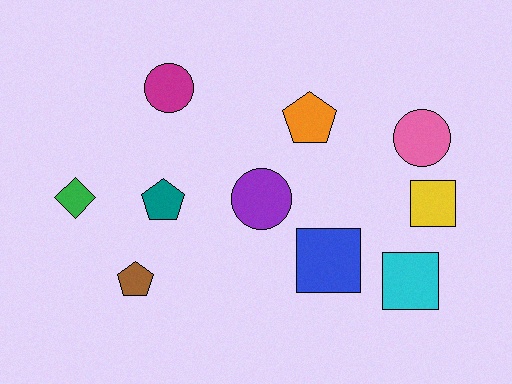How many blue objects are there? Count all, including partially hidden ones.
There is 1 blue object.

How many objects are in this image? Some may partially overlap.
There are 10 objects.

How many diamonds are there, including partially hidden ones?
There is 1 diamond.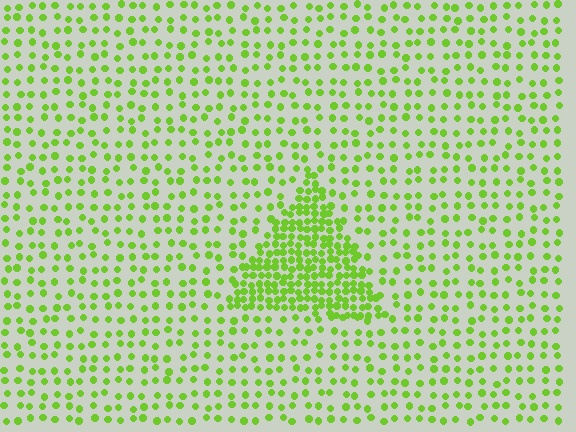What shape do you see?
I see a triangle.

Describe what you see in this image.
The image contains small lime elements arranged at two different densities. A triangle-shaped region is visible where the elements are more densely packed than the surrounding area.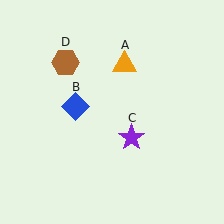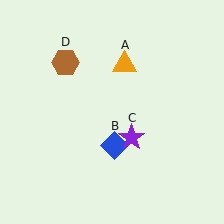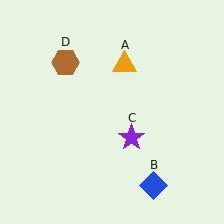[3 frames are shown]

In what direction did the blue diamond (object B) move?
The blue diamond (object B) moved down and to the right.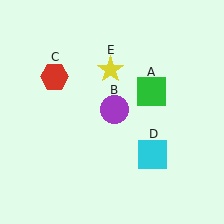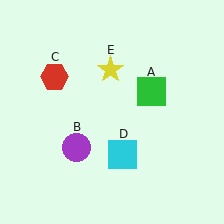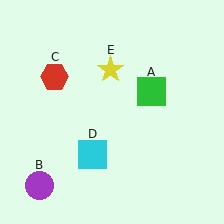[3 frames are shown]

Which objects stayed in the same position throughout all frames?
Green square (object A) and red hexagon (object C) and yellow star (object E) remained stationary.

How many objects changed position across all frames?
2 objects changed position: purple circle (object B), cyan square (object D).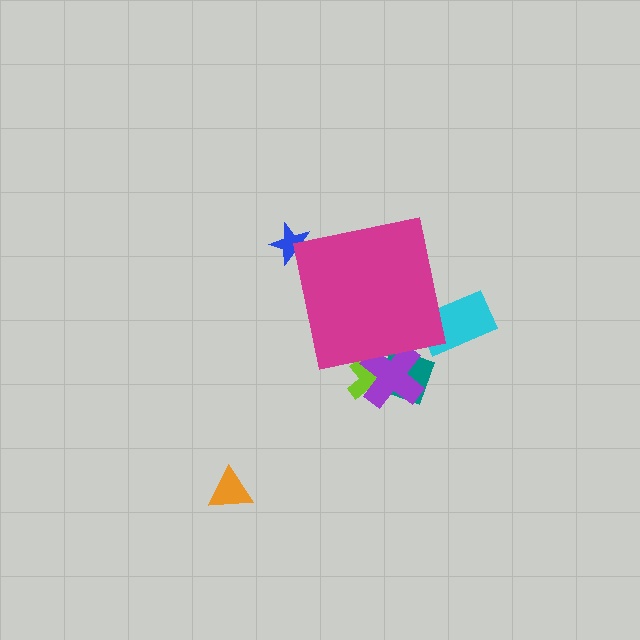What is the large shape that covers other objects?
A magenta square.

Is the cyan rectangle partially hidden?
Yes, the cyan rectangle is partially hidden behind the magenta square.